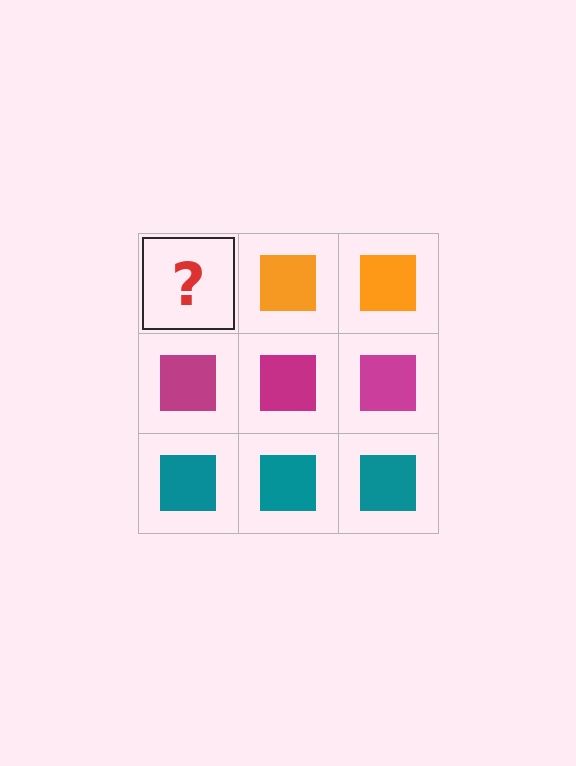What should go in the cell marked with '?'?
The missing cell should contain an orange square.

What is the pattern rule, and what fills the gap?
The rule is that each row has a consistent color. The gap should be filled with an orange square.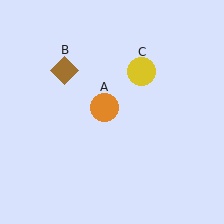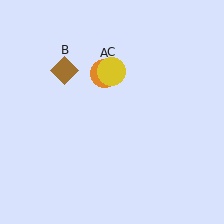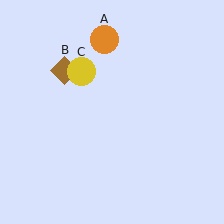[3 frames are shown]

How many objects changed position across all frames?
2 objects changed position: orange circle (object A), yellow circle (object C).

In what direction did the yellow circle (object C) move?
The yellow circle (object C) moved left.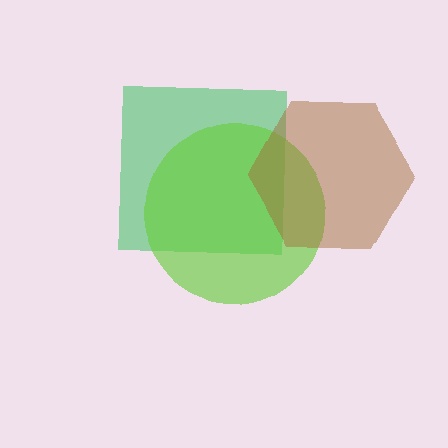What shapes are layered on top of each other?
The layered shapes are: a green square, a lime circle, a brown hexagon.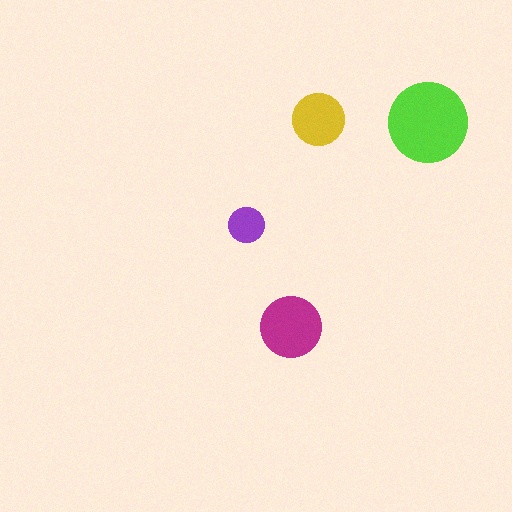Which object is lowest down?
The magenta circle is bottommost.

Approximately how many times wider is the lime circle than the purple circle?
About 2.5 times wider.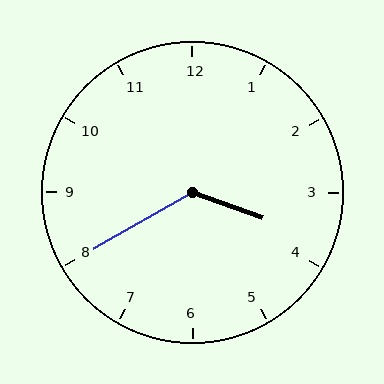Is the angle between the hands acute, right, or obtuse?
It is obtuse.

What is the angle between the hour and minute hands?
Approximately 130 degrees.